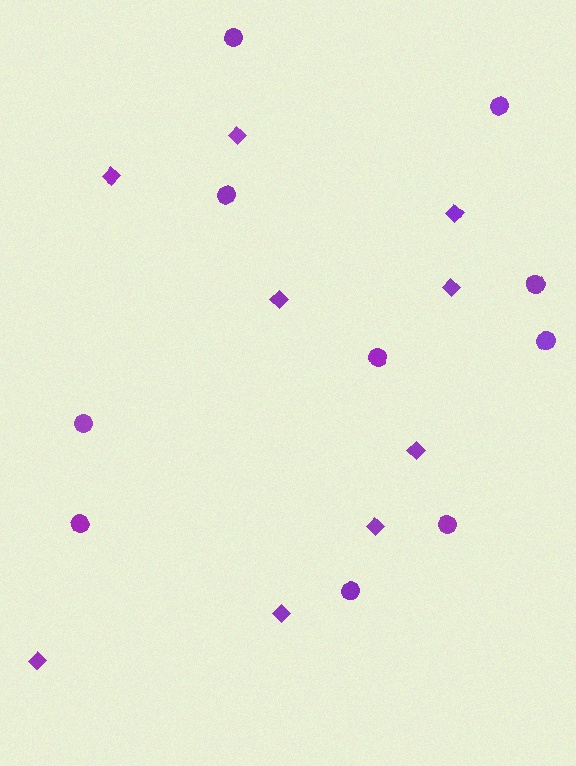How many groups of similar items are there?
There are 2 groups: one group of circles (10) and one group of diamonds (9).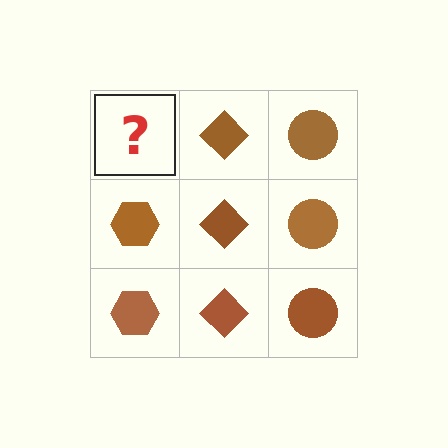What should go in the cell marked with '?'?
The missing cell should contain a brown hexagon.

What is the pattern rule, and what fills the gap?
The rule is that each column has a consistent shape. The gap should be filled with a brown hexagon.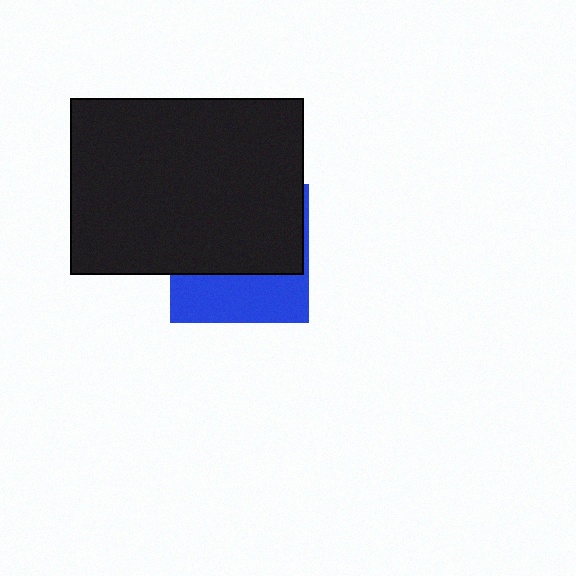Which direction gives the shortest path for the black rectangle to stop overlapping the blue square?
Moving up gives the shortest separation.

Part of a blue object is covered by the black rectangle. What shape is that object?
It is a square.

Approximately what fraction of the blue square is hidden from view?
Roughly 63% of the blue square is hidden behind the black rectangle.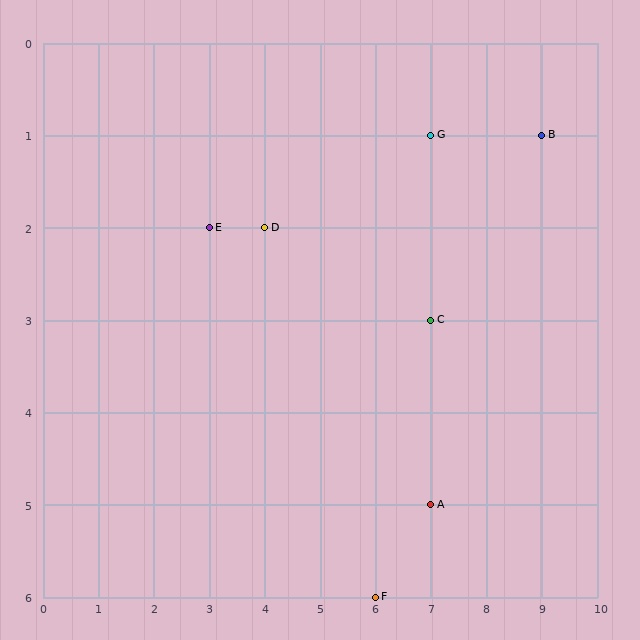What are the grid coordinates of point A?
Point A is at grid coordinates (7, 5).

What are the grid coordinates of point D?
Point D is at grid coordinates (4, 2).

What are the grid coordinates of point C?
Point C is at grid coordinates (7, 3).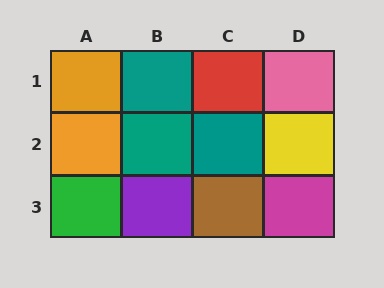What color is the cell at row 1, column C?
Red.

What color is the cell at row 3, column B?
Purple.